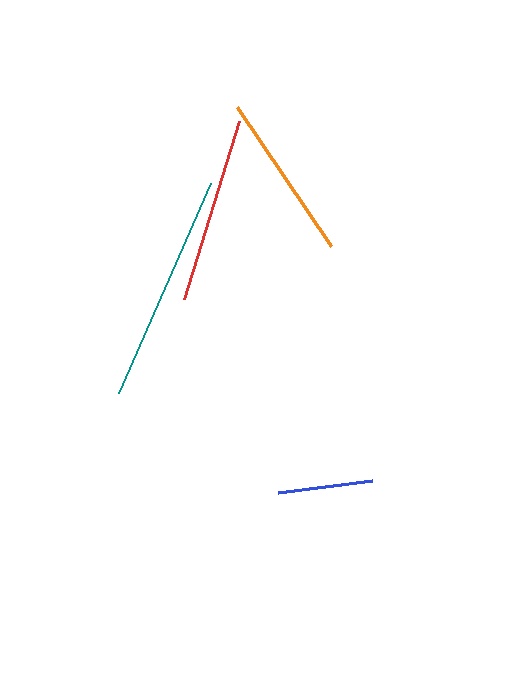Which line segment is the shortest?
The blue line is the shortest at approximately 95 pixels.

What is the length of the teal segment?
The teal segment is approximately 229 pixels long.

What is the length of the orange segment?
The orange segment is approximately 167 pixels long.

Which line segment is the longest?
The teal line is the longest at approximately 229 pixels.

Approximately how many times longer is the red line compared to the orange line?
The red line is approximately 1.1 times the length of the orange line.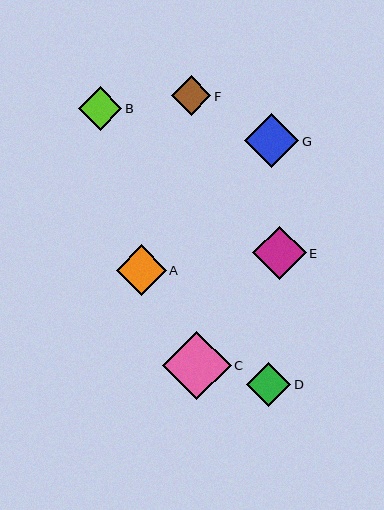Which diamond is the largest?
Diamond C is the largest with a size of approximately 69 pixels.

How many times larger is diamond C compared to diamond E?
Diamond C is approximately 1.3 times the size of diamond E.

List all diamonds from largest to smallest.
From largest to smallest: C, G, E, A, D, B, F.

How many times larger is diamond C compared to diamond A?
Diamond C is approximately 1.4 times the size of diamond A.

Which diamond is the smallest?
Diamond F is the smallest with a size of approximately 39 pixels.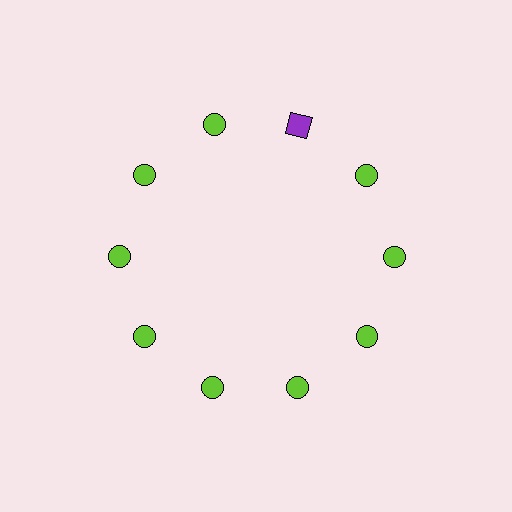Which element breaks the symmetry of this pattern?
The purple square at roughly the 1 o'clock position breaks the symmetry. All other shapes are lime circles.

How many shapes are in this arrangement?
There are 10 shapes arranged in a ring pattern.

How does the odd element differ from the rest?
It differs in both color (purple instead of lime) and shape (square instead of circle).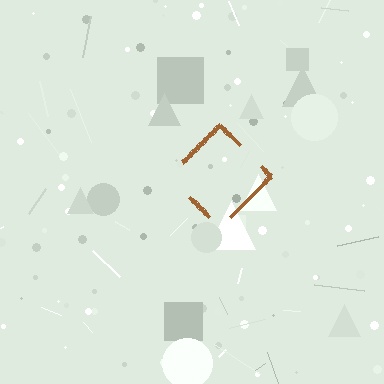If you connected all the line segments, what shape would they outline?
They would outline a diamond.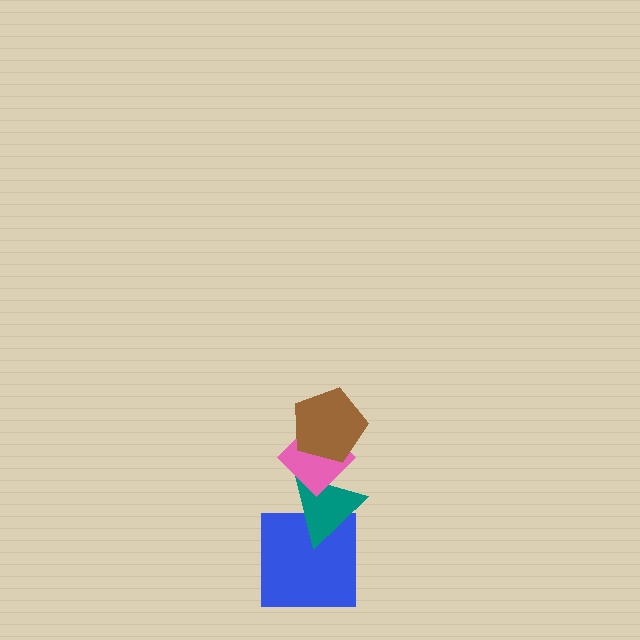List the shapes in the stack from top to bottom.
From top to bottom: the brown pentagon, the pink diamond, the teal triangle, the blue square.